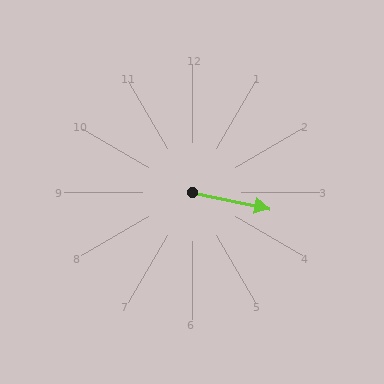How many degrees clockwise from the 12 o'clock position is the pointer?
Approximately 102 degrees.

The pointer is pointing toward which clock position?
Roughly 3 o'clock.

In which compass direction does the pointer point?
East.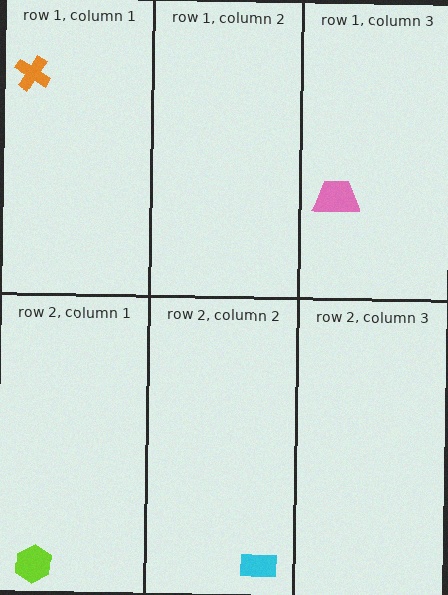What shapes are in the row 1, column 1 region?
The orange cross.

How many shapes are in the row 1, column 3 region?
1.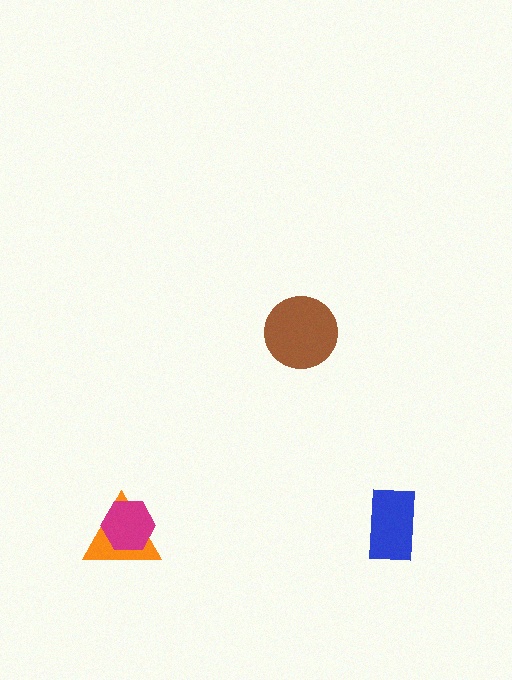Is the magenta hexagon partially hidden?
No, no other shape covers it.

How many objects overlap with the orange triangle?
1 object overlaps with the orange triangle.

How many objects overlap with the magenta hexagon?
1 object overlaps with the magenta hexagon.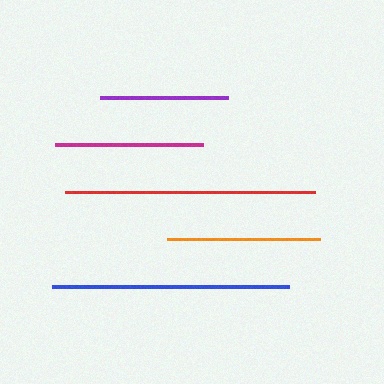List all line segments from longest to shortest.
From longest to shortest: red, blue, orange, magenta, purple.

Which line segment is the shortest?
The purple line is the shortest at approximately 129 pixels.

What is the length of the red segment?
The red segment is approximately 250 pixels long.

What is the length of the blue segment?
The blue segment is approximately 237 pixels long.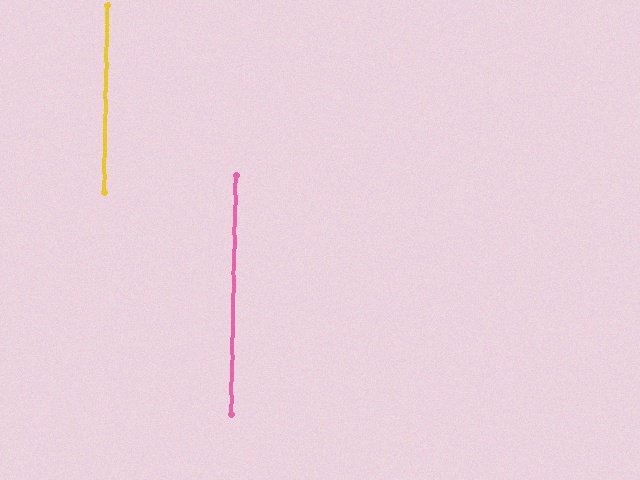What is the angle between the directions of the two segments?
Approximately 0 degrees.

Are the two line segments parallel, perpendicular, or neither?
Parallel — their directions differ by only 0.2°.